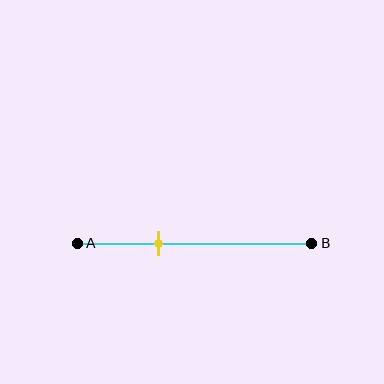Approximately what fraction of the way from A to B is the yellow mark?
The yellow mark is approximately 35% of the way from A to B.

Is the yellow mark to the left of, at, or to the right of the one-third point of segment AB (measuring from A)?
The yellow mark is approximately at the one-third point of segment AB.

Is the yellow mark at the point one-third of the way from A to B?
Yes, the mark is approximately at the one-third point.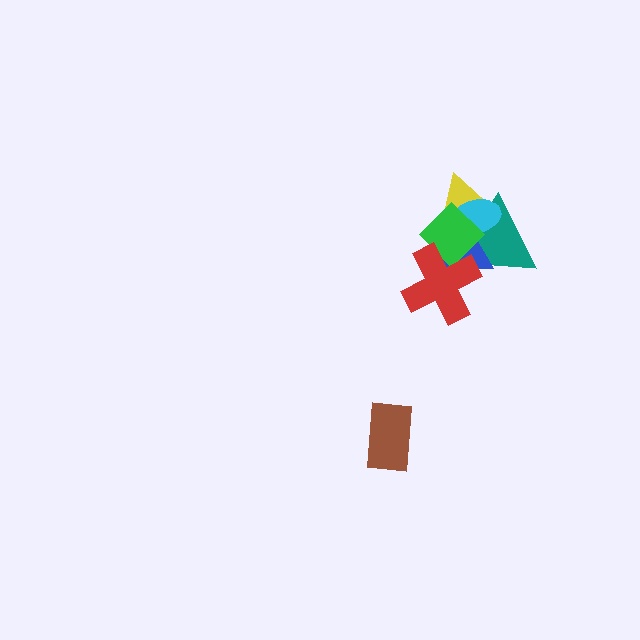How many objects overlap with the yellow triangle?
4 objects overlap with the yellow triangle.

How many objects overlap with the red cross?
3 objects overlap with the red cross.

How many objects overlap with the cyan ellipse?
4 objects overlap with the cyan ellipse.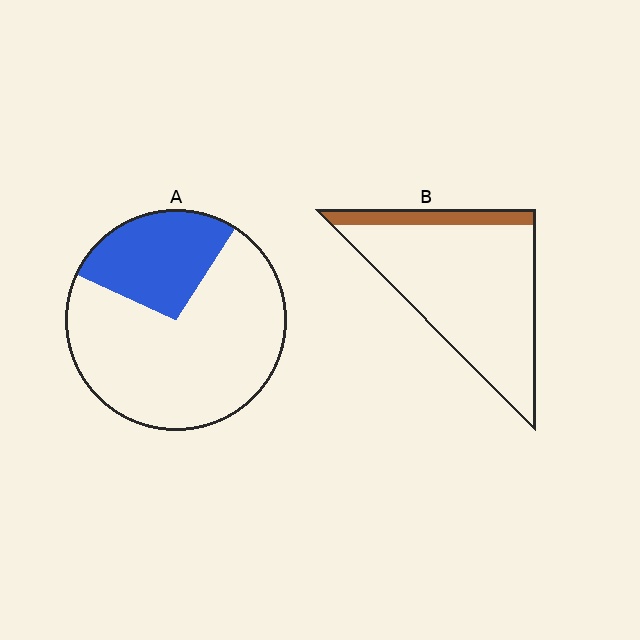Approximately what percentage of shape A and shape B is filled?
A is approximately 25% and B is approximately 15%.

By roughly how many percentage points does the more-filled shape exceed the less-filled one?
By roughly 15 percentage points (A over B).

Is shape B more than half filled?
No.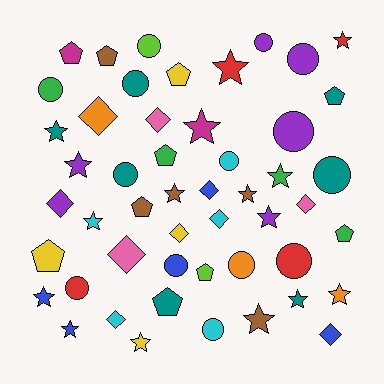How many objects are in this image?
There are 50 objects.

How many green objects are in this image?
There are 4 green objects.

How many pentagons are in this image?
There are 10 pentagons.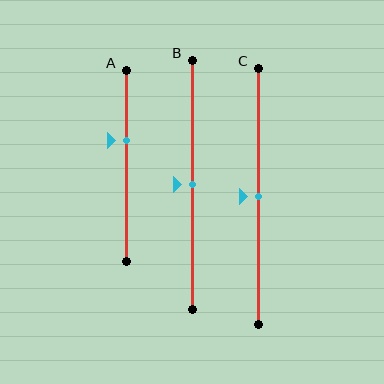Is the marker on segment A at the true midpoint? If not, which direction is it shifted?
No, the marker on segment A is shifted upward by about 13% of the segment length.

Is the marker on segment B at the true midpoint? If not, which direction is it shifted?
Yes, the marker on segment B is at the true midpoint.